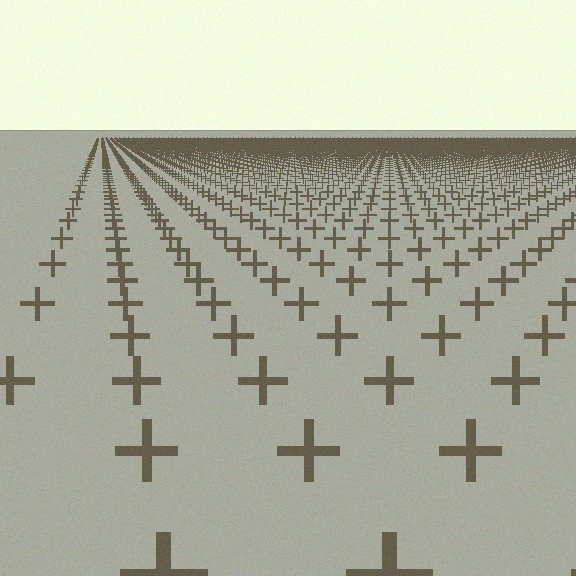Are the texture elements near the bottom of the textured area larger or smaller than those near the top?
Larger. Near the bottom, elements are closer to the viewer and appear at a bigger on-screen size.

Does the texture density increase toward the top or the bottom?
Density increases toward the top.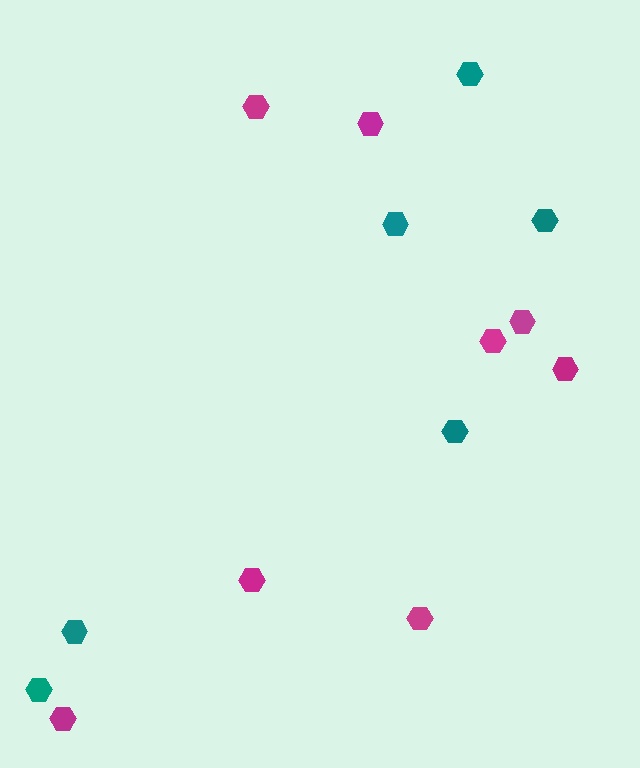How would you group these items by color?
There are 2 groups: one group of teal hexagons (6) and one group of magenta hexagons (8).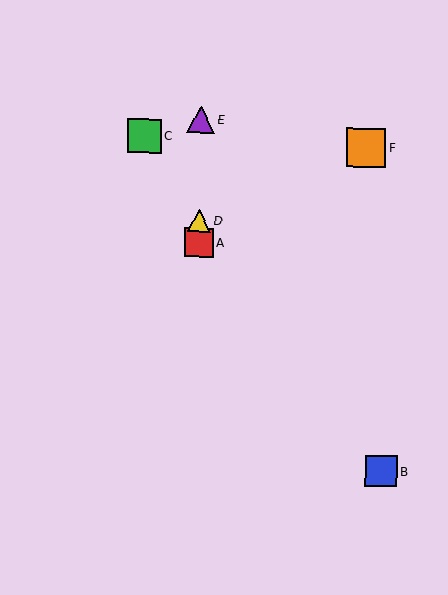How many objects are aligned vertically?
3 objects (A, D, E) are aligned vertically.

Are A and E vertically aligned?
Yes, both are at x≈199.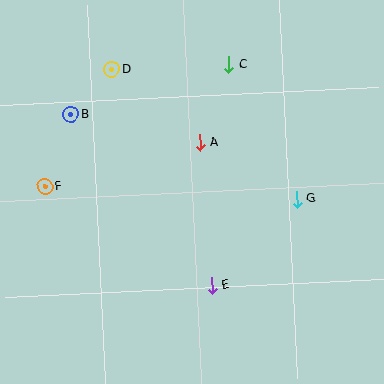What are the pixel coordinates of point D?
Point D is at (112, 70).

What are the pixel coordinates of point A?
Point A is at (200, 142).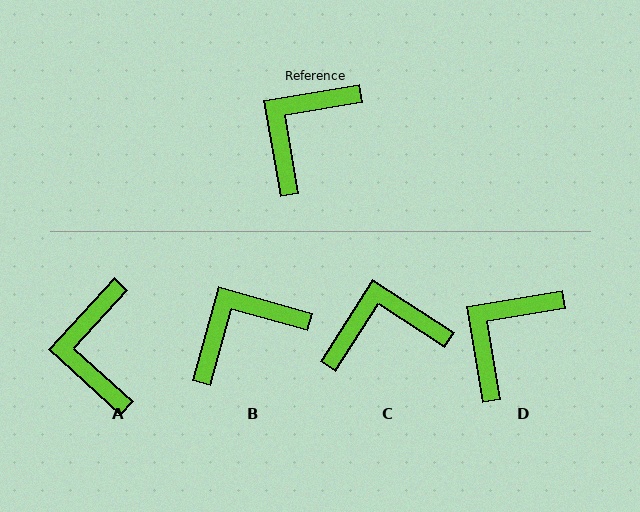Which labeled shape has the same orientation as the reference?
D.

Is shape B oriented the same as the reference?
No, it is off by about 26 degrees.